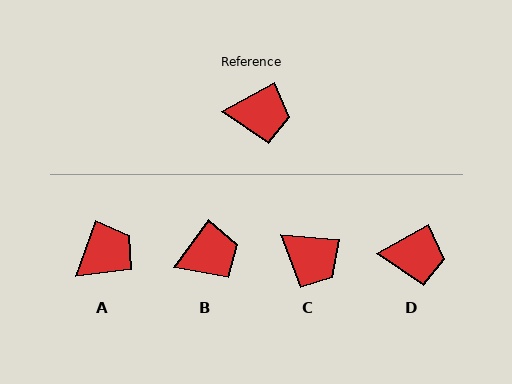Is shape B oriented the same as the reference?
No, it is off by about 25 degrees.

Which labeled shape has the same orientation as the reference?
D.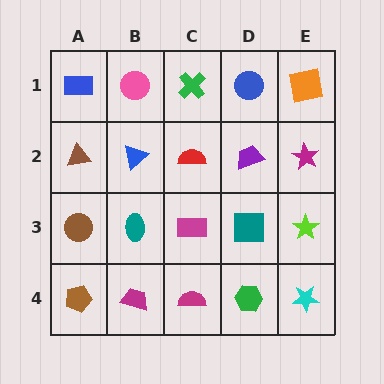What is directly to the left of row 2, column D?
A red semicircle.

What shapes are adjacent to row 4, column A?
A brown circle (row 3, column A), a magenta trapezoid (row 4, column B).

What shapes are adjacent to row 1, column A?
A brown triangle (row 2, column A), a pink circle (row 1, column B).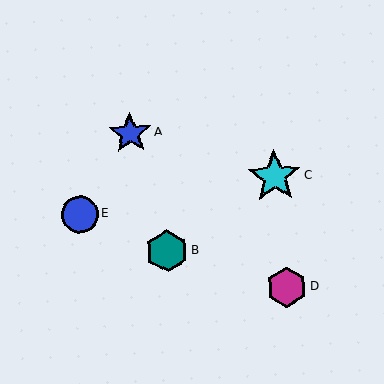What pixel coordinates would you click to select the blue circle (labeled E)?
Click at (80, 214) to select the blue circle E.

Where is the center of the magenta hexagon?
The center of the magenta hexagon is at (287, 287).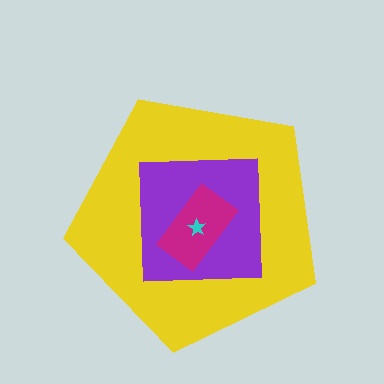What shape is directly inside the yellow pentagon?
The purple square.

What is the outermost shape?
The yellow pentagon.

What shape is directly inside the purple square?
The magenta rectangle.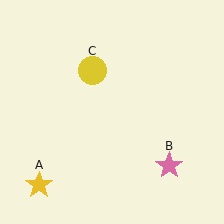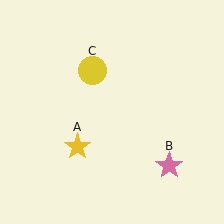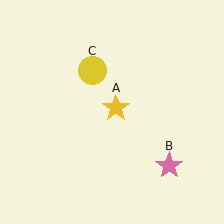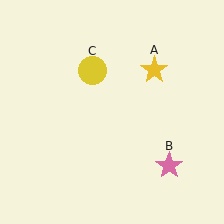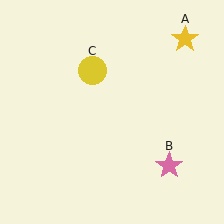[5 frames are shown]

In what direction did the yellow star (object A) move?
The yellow star (object A) moved up and to the right.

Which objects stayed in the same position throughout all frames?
Pink star (object B) and yellow circle (object C) remained stationary.